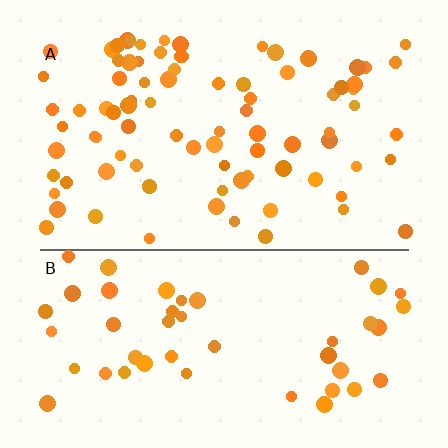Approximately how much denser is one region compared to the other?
Approximately 1.7× — region A over region B.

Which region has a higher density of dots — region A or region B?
A (the top).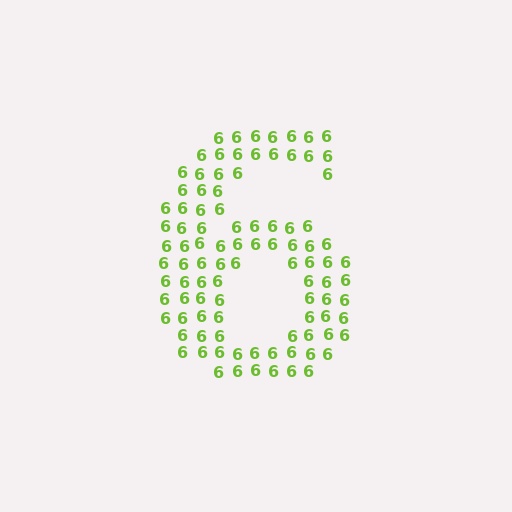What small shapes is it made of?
It is made of small digit 6's.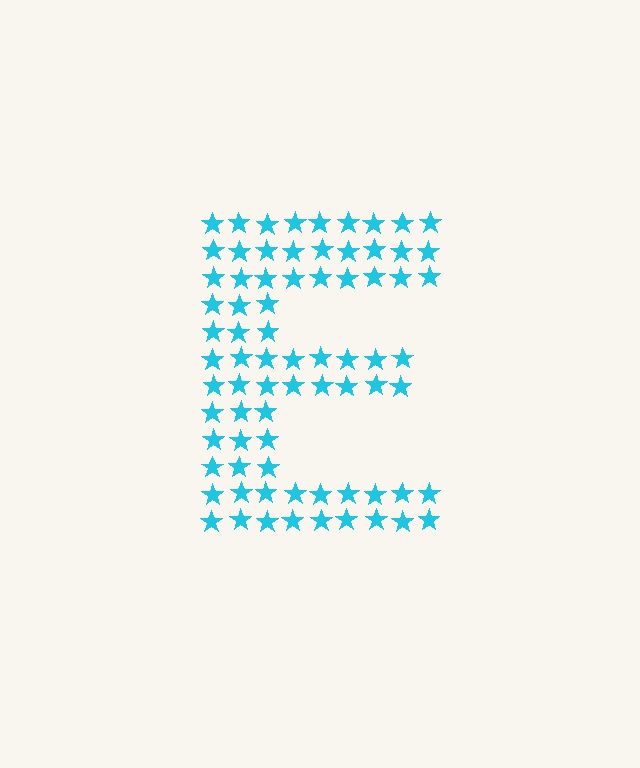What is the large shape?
The large shape is the letter E.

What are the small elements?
The small elements are stars.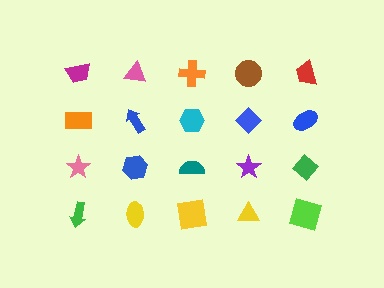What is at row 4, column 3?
A yellow square.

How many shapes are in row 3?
5 shapes.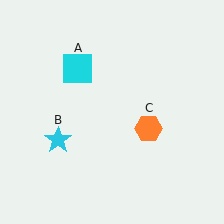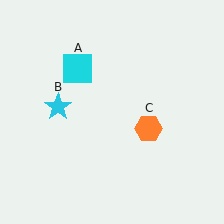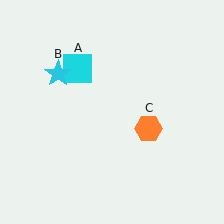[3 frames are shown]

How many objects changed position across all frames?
1 object changed position: cyan star (object B).